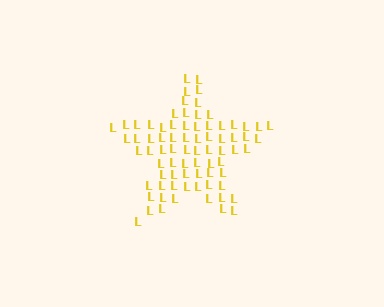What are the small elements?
The small elements are letter L's.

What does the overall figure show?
The overall figure shows a star.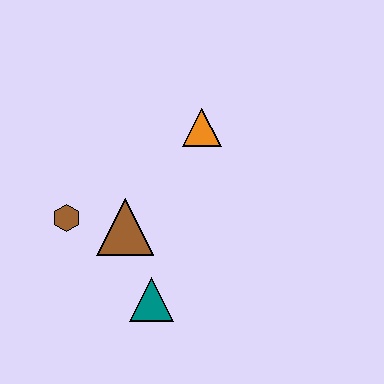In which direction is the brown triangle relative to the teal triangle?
The brown triangle is above the teal triangle.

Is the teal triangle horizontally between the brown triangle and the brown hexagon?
No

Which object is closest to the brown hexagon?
The brown triangle is closest to the brown hexagon.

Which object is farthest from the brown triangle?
The orange triangle is farthest from the brown triangle.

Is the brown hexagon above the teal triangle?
Yes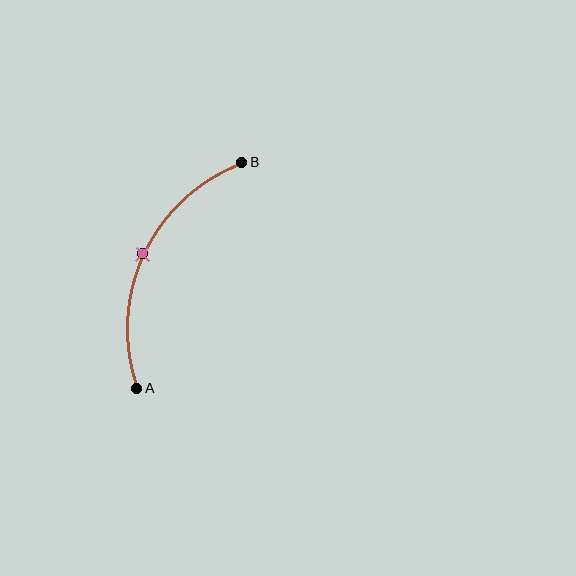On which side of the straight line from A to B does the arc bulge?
The arc bulges to the left of the straight line connecting A and B.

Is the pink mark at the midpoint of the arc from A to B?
Yes. The pink mark lies on the arc at equal arc-length from both A and B — it is the arc midpoint.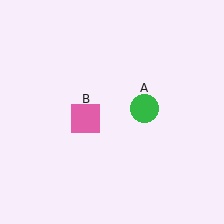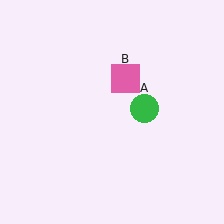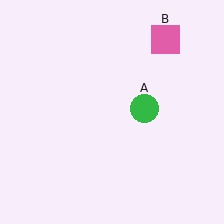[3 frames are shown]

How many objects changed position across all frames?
1 object changed position: pink square (object B).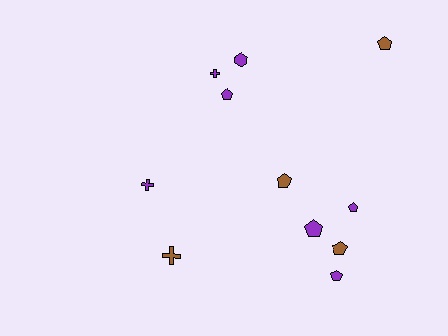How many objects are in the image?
There are 11 objects.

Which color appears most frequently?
Purple, with 7 objects.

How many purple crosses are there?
There are 2 purple crosses.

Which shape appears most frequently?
Pentagon, with 7 objects.